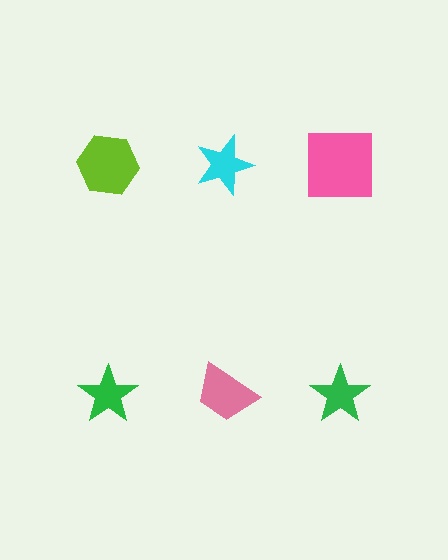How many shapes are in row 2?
3 shapes.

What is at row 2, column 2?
A pink trapezoid.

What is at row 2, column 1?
A green star.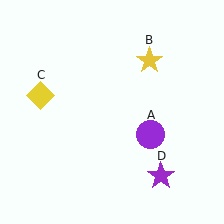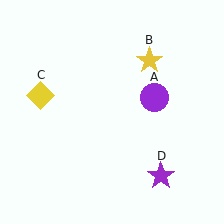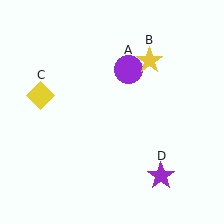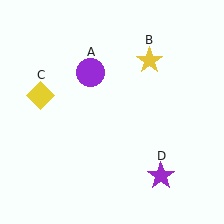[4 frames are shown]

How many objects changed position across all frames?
1 object changed position: purple circle (object A).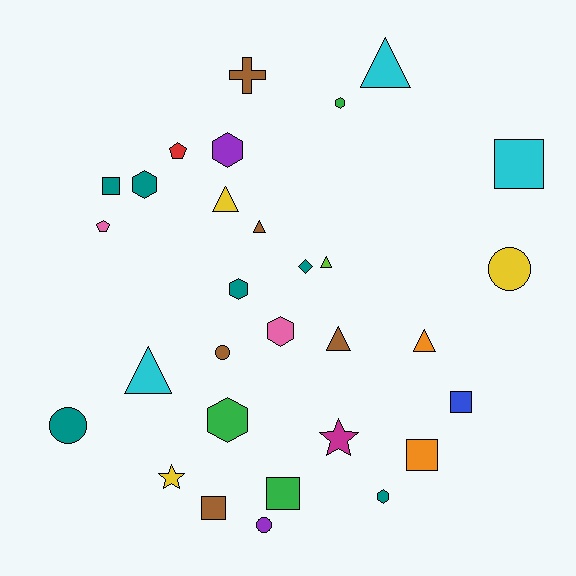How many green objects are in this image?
There are 3 green objects.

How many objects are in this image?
There are 30 objects.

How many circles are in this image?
There are 4 circles.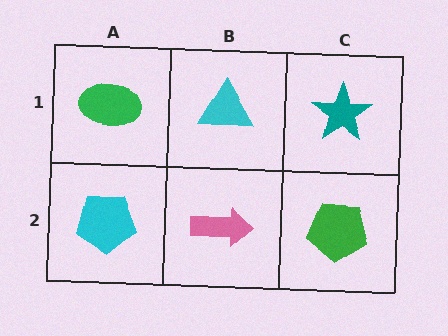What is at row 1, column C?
A teal star.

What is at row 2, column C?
A green pentagon.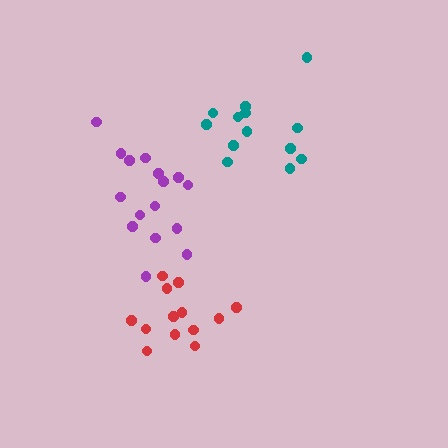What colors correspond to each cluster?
The clusters are colored: red, teal, purple.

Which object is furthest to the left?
The purple cluster is leftmost.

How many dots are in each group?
Group 1: 13 dots, Group 2: 13 dots, Group 3: 16 dots (42 total).